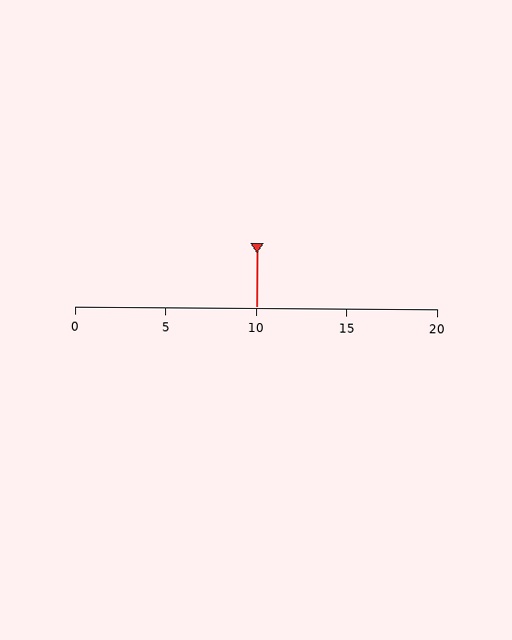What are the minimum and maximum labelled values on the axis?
The axis runs from 0 to 20.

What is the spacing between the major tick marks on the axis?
The major ticks are spaced 5 apart.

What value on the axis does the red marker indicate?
The marker indicates approximately 10.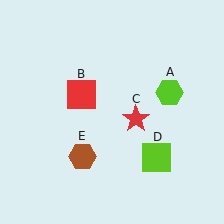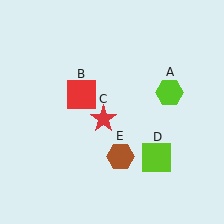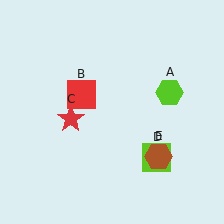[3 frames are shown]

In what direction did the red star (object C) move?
The red star (object C) moved left.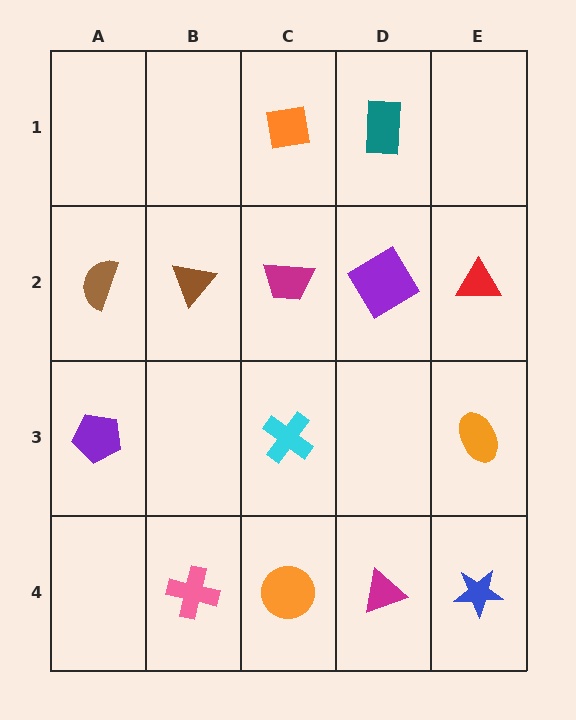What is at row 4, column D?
A magenta triangle.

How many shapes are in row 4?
4 shapes.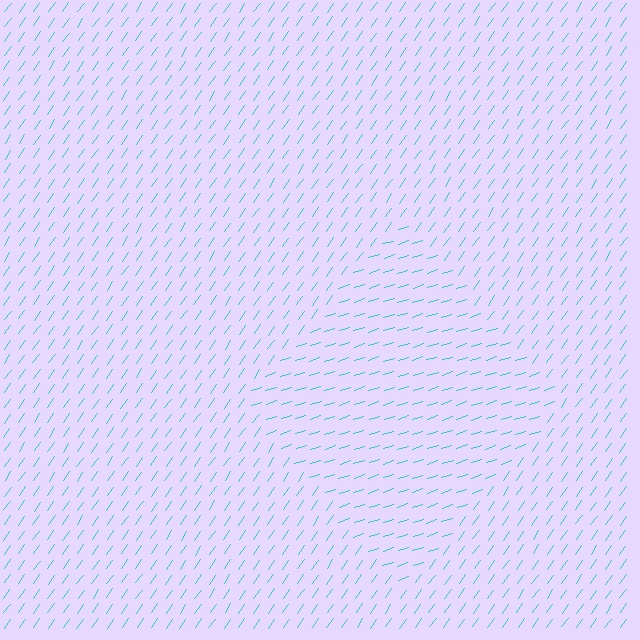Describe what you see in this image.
The image is filled with small cyan line segments. A diamond region in the image has lines oriented differently from the surrounding lines, creating a visible texture boundary.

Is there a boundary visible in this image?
Yes, there is a texture boundary formed by a change in line orientation.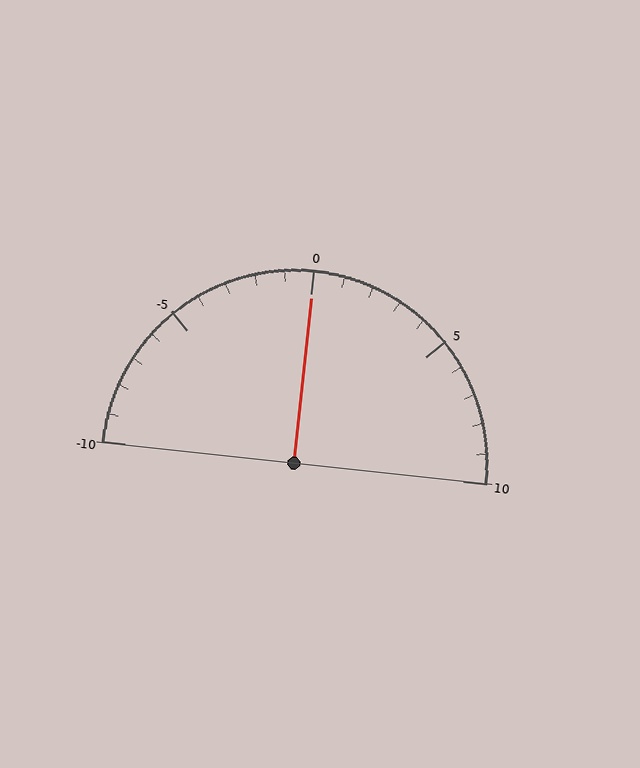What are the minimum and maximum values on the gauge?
The gauge ranges from -10 to 10.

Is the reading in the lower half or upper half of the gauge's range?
The reading is in the upper half of the range (-10 to 10).